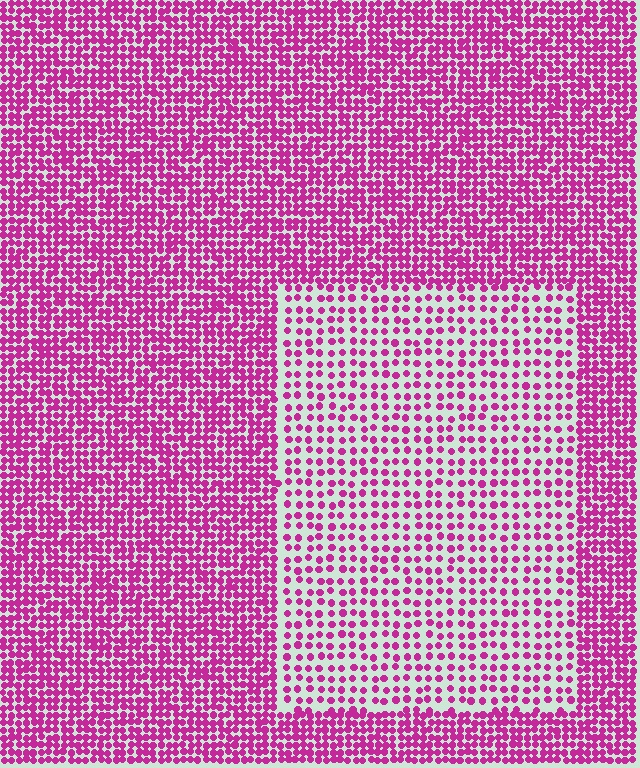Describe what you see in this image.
The image contains small magenta elements arranged at two different densities. A rectangle-shaped region is visible where the elements are less densely packed than the surrounding area.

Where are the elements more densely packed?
The elements are more densely packed outside the rectangle boundary.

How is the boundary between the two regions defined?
The boundary is defined by a change in element density (approximately 2.1x ratio). All elements are the same color, size, and shape.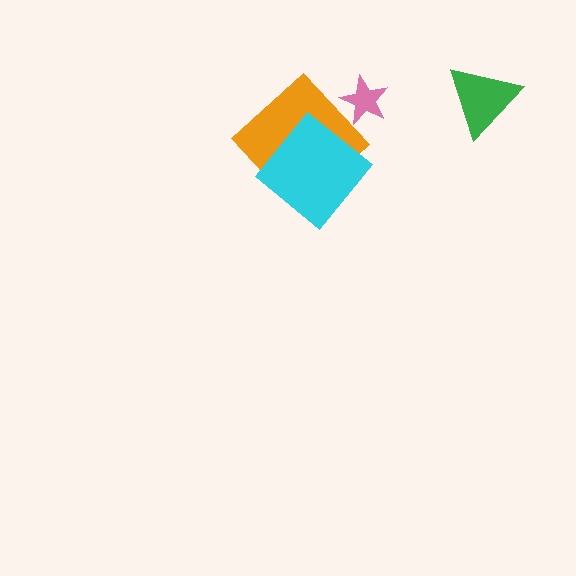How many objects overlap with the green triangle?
0 objects overlap with the green triangle.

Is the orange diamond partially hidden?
Yes, it is partially covered by another shape.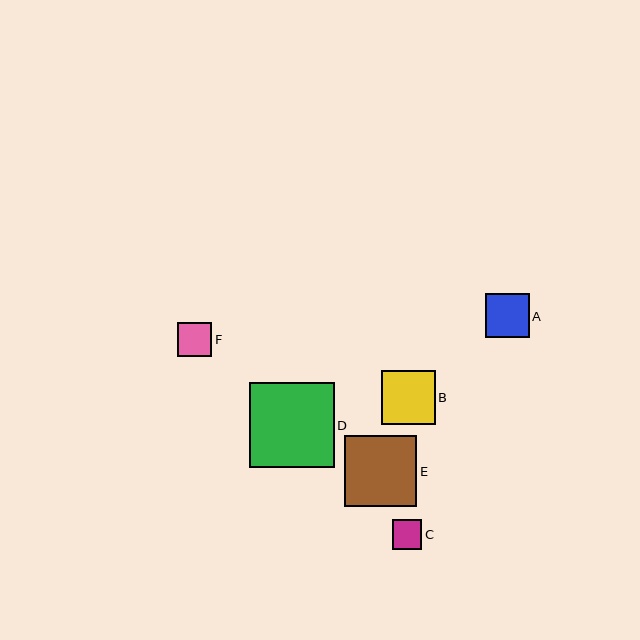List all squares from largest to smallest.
From largest to smallest: D, E, B, A, F, C.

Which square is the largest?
Square D is the largest with a size of approximately 85 pixels.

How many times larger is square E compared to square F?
Square E is approximately 2.1 times the size of square F.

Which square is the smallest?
Square C is the smallest with a size of approximately 29 pixels.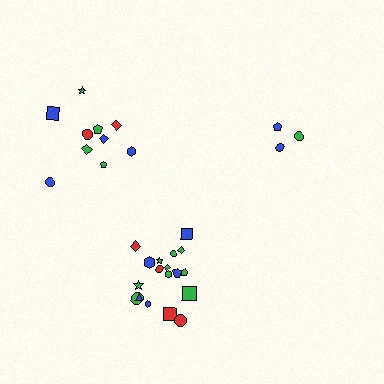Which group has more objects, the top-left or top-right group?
The top-left group.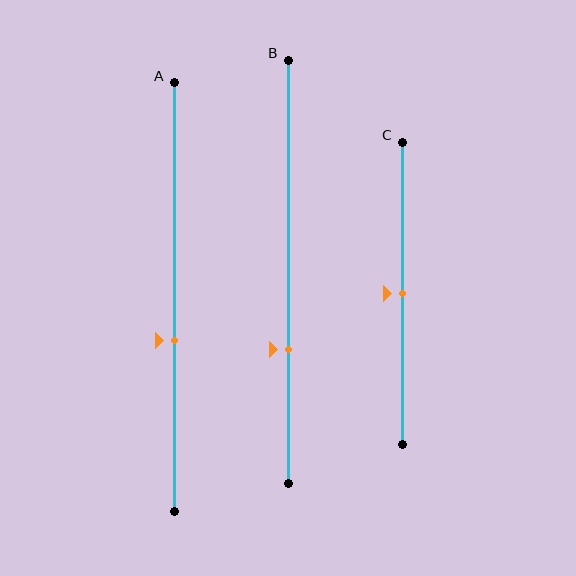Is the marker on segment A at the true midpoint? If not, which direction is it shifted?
No, the marker on segment A is shifted downward by about 10% of the segment length.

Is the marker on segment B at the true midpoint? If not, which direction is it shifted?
No, the marker on segment B is shifted downward by about 18% of the segment length.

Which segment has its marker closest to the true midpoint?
Segment C has its marker closest to the true midpoint.